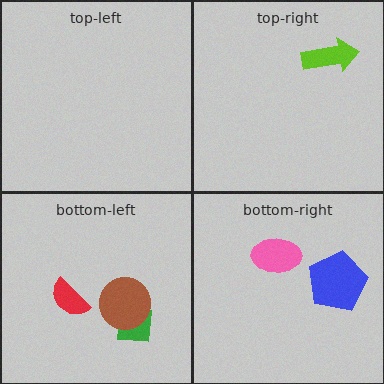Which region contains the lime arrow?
The top-right region.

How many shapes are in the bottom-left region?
3.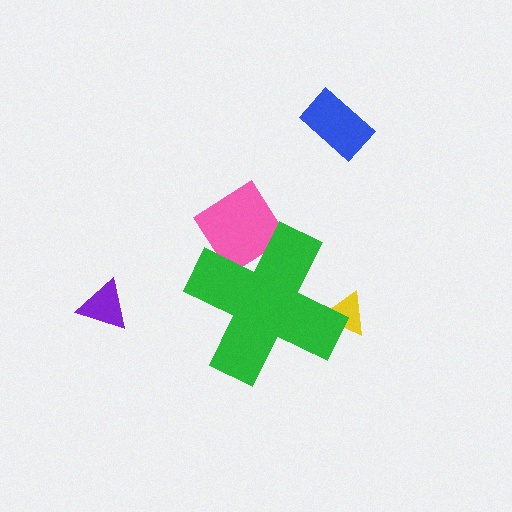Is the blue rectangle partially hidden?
No, the blue rectangle is fully visible.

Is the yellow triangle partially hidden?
Yes, the yellow triangle is partially hidden behind the green cross.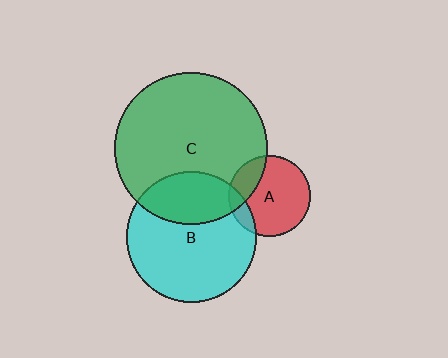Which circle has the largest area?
Circle C (green).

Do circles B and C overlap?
Yes.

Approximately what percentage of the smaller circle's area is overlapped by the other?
Approximately 30%.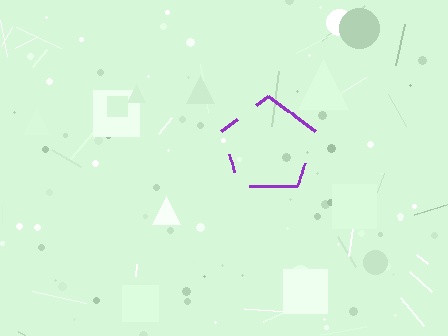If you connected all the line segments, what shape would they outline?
They would outline a pentagon.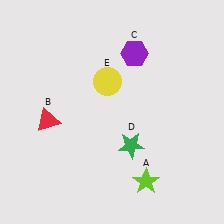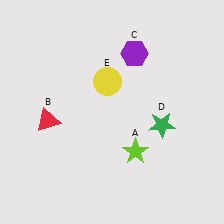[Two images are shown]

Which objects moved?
The objects that moved are: the lime star (A), the green star (D).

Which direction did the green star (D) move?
The green star (D) moved right.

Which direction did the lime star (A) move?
The lime star (A) moved up.